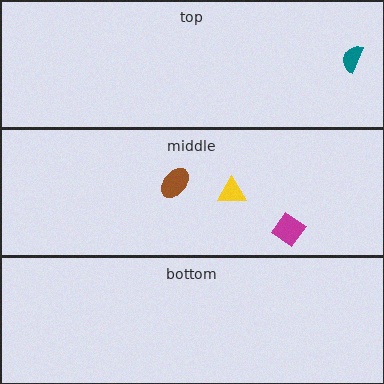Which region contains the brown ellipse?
The middle region.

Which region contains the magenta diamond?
The middle region.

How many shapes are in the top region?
1.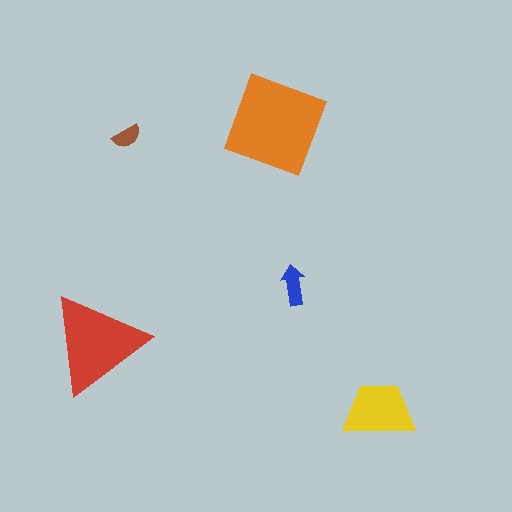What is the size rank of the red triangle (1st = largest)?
2nd.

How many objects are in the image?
There are 5 objects in the image.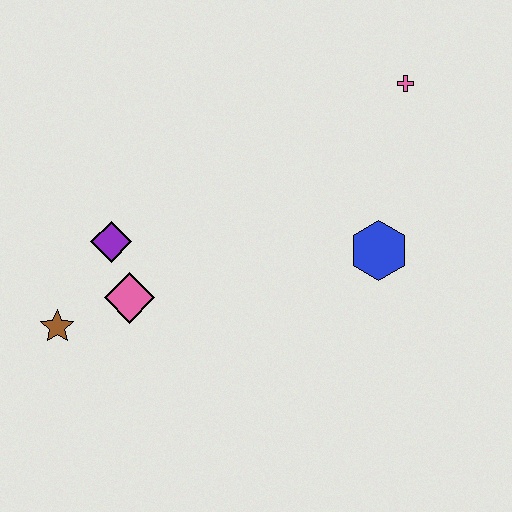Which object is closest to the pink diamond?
The purple diamond is closest to the pink diamond.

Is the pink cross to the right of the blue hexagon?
Yes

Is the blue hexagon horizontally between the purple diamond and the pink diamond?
No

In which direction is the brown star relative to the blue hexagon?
The brown star is to the left of the blue hexagon.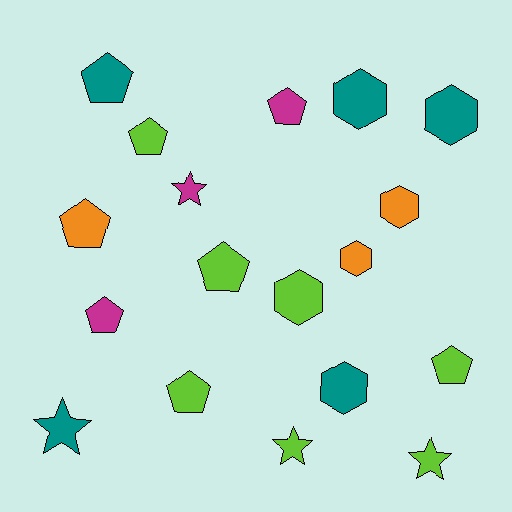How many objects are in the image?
There are 18 objects.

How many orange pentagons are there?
There is 1 orange pentagon.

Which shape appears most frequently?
Pentagon, with 8 objects.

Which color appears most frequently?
Lime, with 7 objects.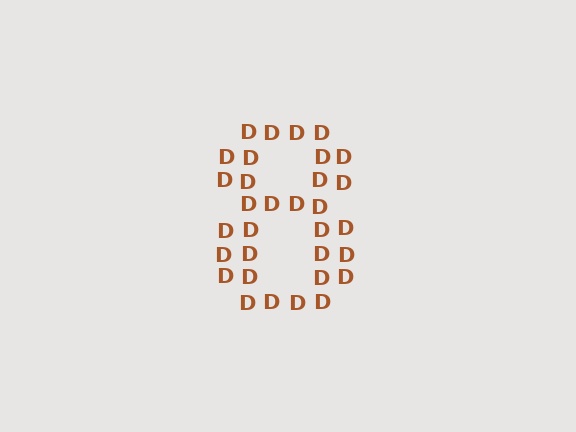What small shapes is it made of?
It is made of small letter D's.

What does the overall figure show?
The overall figure shows the digit 8.